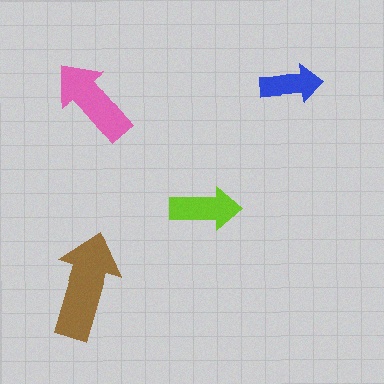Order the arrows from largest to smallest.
the brown one, the pink one, the lime one, the blue one.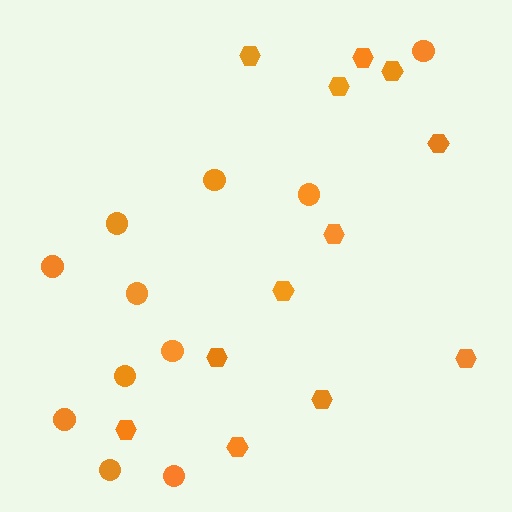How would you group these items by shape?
There are 2 groups: one group of circles (11) and one group of hexagons (12).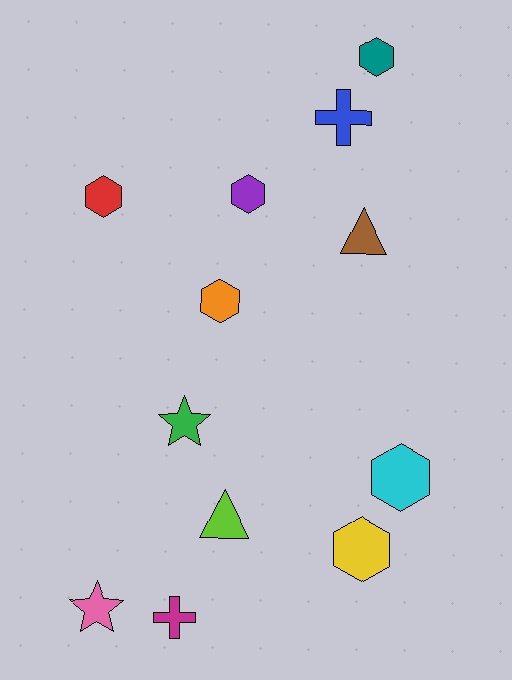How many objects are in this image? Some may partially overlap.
There are 12 objects.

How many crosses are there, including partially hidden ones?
There are 2 crosses.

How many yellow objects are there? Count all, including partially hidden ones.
There is 1 yellow object.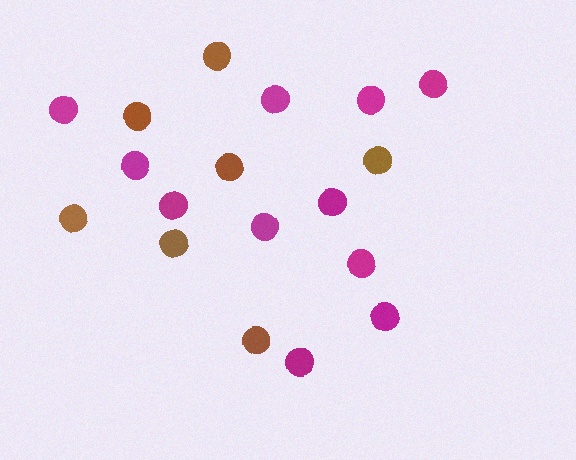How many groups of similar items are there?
There are 2 groups: one group of brown circles (7) and one group of magenta circles (11).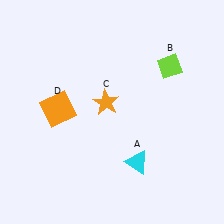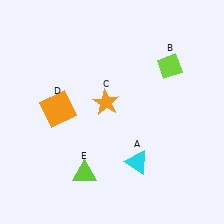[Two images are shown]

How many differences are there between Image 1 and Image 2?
There is 1 difference between the two images.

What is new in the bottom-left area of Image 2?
A lime triangle (E) was added in the bottom-left area of Image 2.